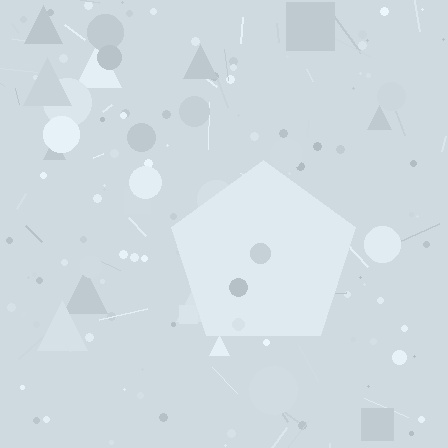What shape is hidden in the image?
A pentagon is hidden in the image.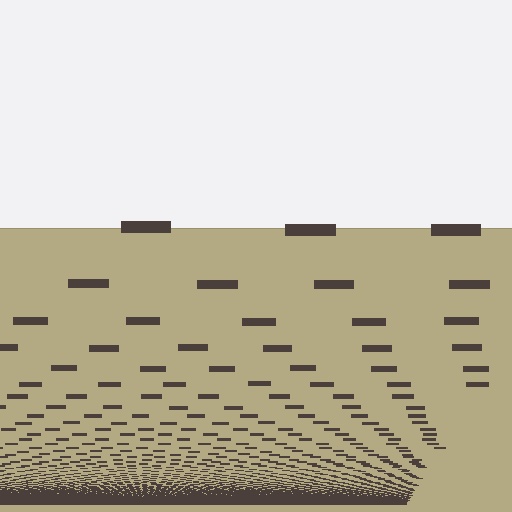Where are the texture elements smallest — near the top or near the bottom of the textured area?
Near the bottom.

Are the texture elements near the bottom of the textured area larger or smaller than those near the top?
Smaller. The gradient is inverted — elements near the bottom are smaller and denser.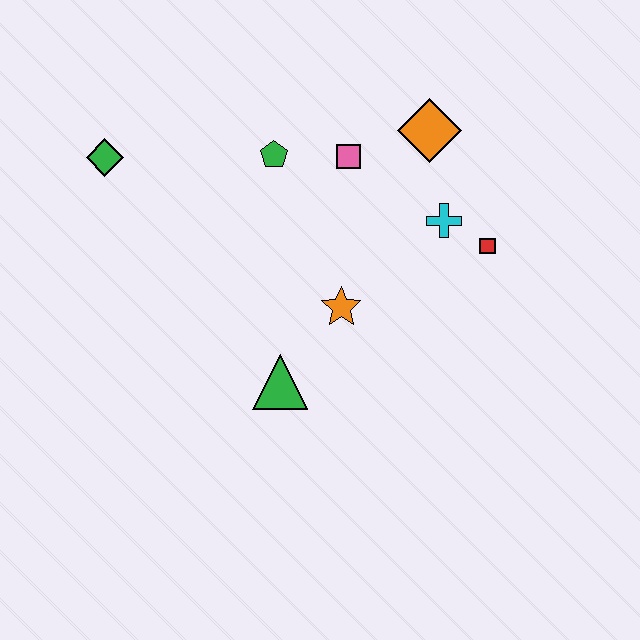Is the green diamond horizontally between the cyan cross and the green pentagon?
No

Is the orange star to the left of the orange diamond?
Yes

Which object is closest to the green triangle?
The orange star is closest to the green triangle.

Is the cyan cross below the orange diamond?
Yes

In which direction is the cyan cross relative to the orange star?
The cyan cross is to the right of the orange star.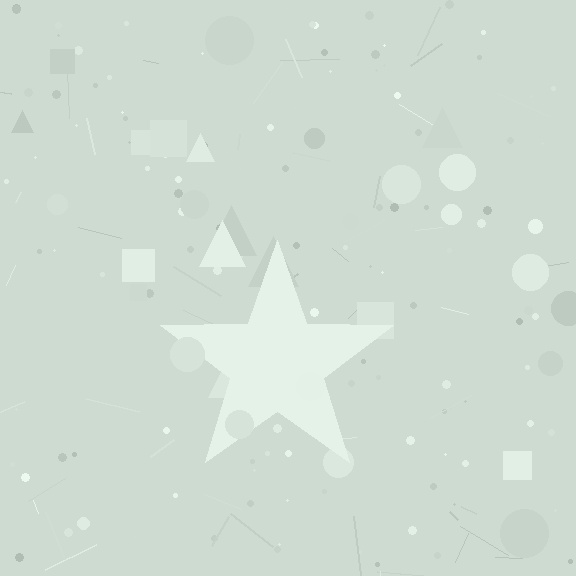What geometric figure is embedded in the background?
A star is embedded in the background.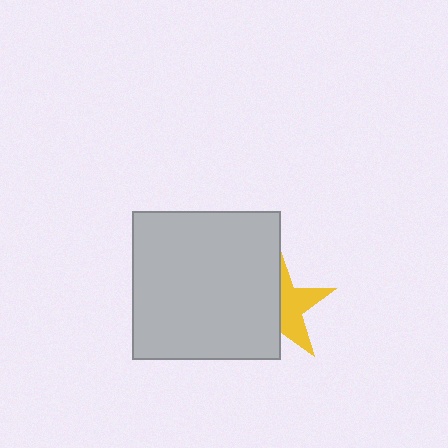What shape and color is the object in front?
The object in front is a light gray square.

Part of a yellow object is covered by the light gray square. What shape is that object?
It is a star.